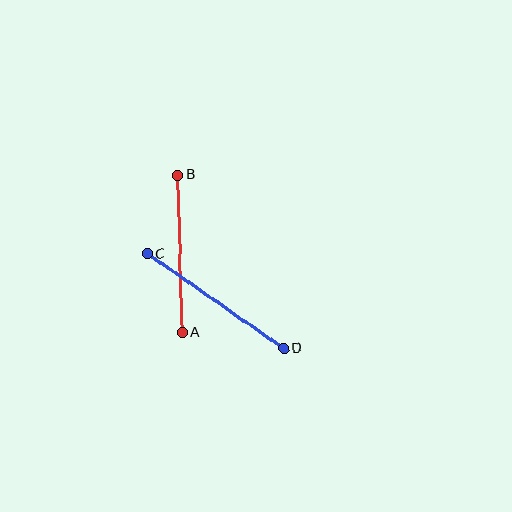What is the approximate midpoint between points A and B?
The midpoint is at approximately (180, 254) pixels.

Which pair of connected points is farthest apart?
Points C and D are farthest apart.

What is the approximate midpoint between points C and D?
The midpoint is at approximately (215, 301) pixels.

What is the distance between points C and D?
The distance is approximately 166 pixels.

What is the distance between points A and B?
The distance is approximately 157 pixels.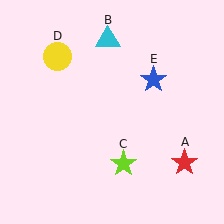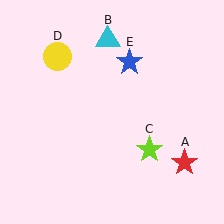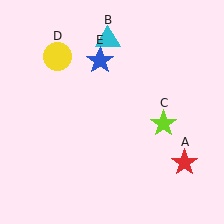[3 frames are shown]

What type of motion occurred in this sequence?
The lime star (object C), blue star (object E) rotated counterclockwise around the center of the scene.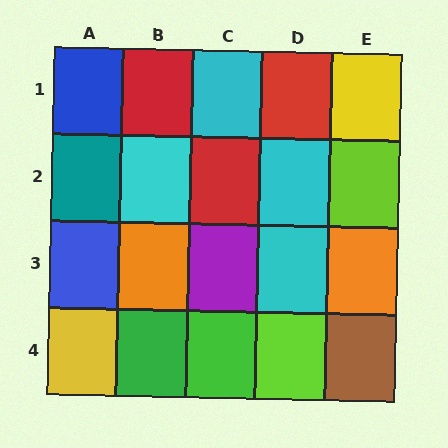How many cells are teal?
1 cell is teal.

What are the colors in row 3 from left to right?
Blue, orange, purple, cyan, orange.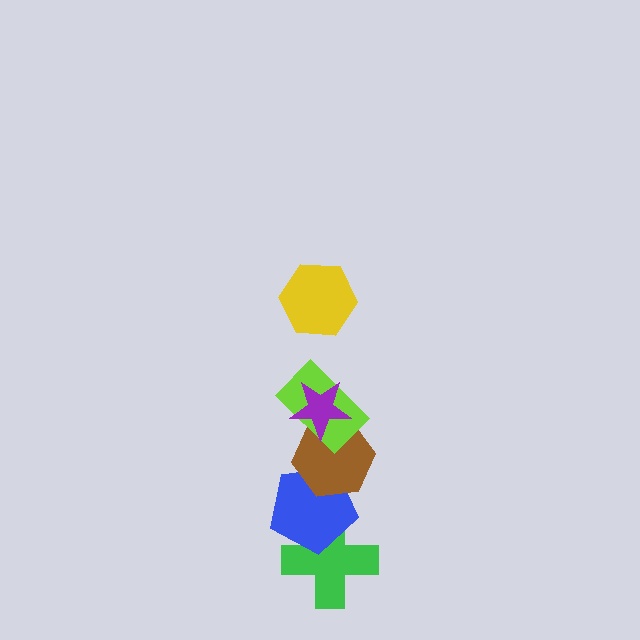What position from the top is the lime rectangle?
The lime rectangle is 3rd from the top.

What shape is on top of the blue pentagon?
The brown hexagon is on top of the blue pentagon.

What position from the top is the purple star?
The purple star is 2nd from the top.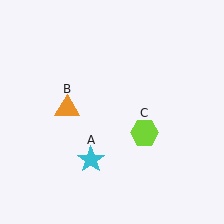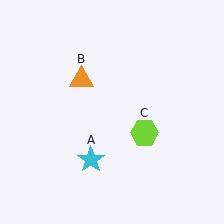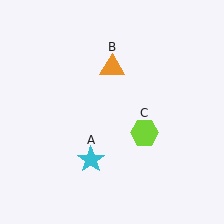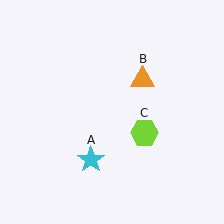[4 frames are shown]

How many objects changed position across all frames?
1 object changed position: orange triangle (object B).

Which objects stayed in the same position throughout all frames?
Cyan star (object A) and lime hexagon (object C) remained stationary.